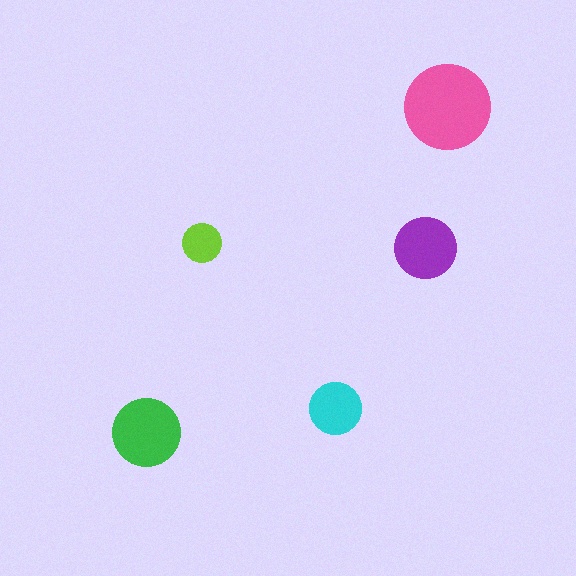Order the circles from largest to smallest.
the pink one, the green one, the purple one, the cyan one, the lime one.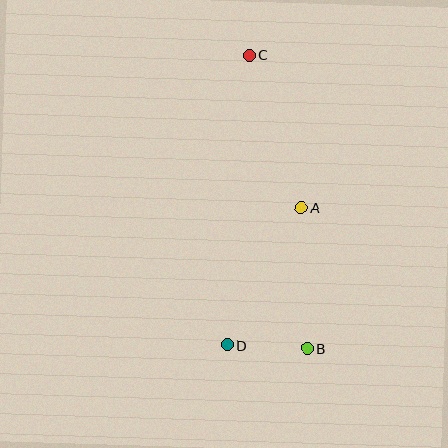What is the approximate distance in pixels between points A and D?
The distance between A and D is approximately 156 pixels.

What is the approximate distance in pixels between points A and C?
The distance between A and C is approximately 161 pixels.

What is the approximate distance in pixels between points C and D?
The distance between C and D is approximately 291 pixels.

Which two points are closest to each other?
Points B and D are closest to each other.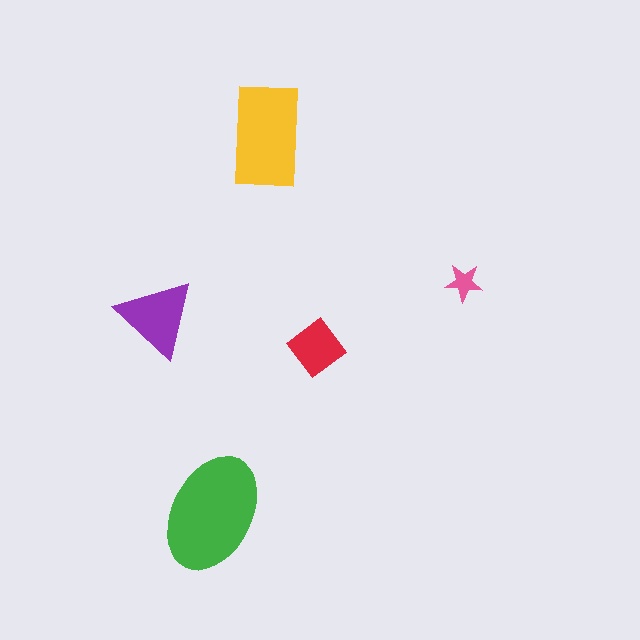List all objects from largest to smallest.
The green ellipse, the yellow rectangle, the purple triangle, the red diamond, the pink star.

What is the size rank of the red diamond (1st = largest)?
4th.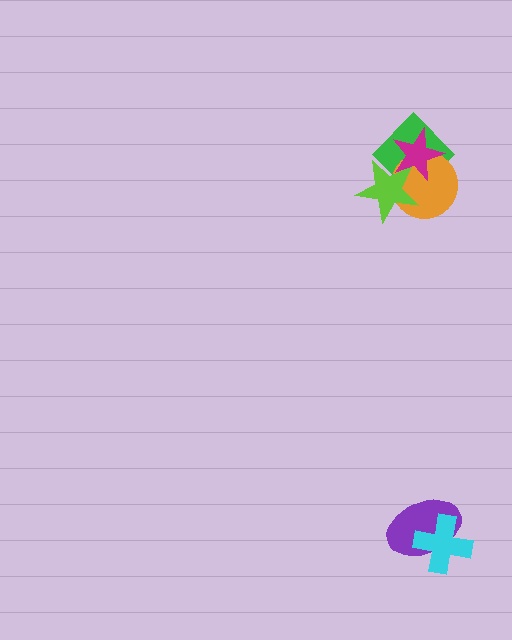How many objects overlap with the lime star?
3 objects overlap with the lime star.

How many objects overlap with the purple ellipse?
1 object overlaps with the purple ellipse.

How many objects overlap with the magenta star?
3 objects overlap with the magenta star.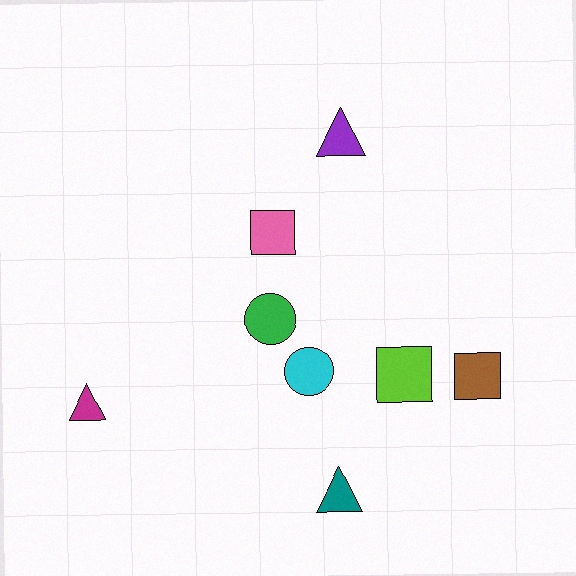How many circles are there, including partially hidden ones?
There are 2 circles.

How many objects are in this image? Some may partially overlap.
There are 8 objects.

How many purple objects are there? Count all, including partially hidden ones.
There is 1 purple object.